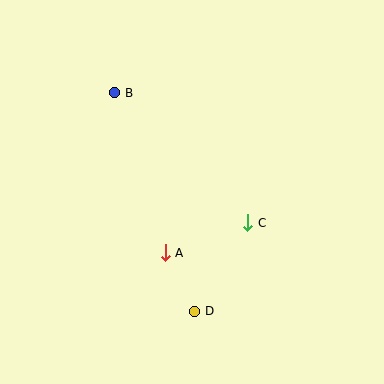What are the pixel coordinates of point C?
Point C is at (248, 223).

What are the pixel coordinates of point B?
Point B is at (115, 93).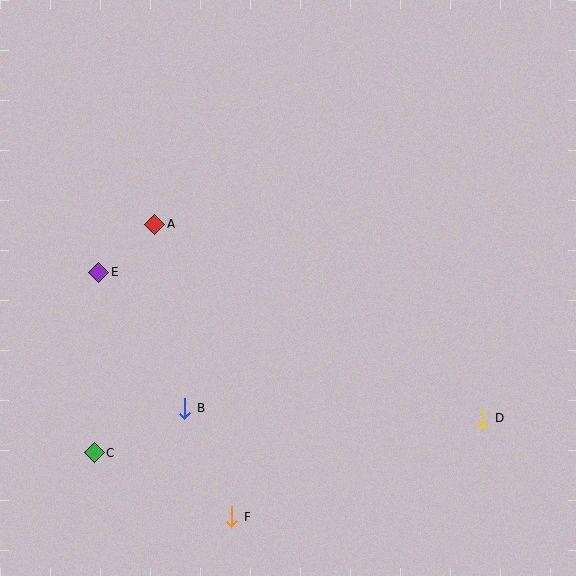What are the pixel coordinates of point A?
Point A is at (155, 224).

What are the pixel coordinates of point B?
Point B is at (185, 408).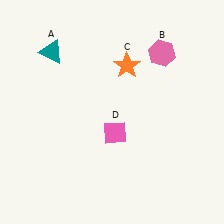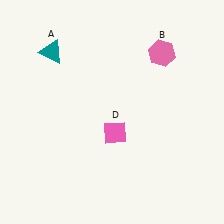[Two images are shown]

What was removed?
The orange star (C) was removed in Image 2.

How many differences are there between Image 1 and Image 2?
There is 1 difference between the two images.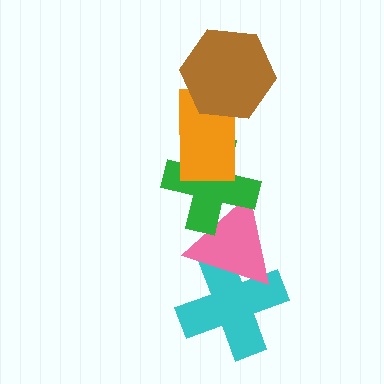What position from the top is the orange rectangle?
The orange rectangle is 2nd from the top.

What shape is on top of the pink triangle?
The green cross is on top of the pink triangle.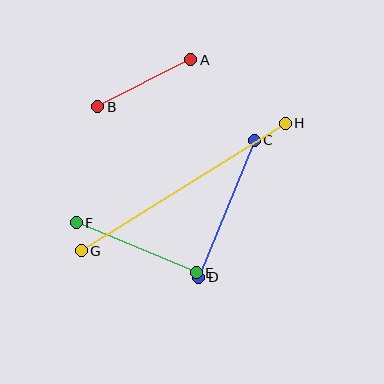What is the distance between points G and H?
The distance is approximately 241 pixels.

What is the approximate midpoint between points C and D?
The midpoint is at approximately (226, 209) pixels.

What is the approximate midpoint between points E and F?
The midpoint is at approximately (136, 248) pixels.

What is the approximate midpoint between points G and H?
The midpoint is at approximately (183, 187) pixels.